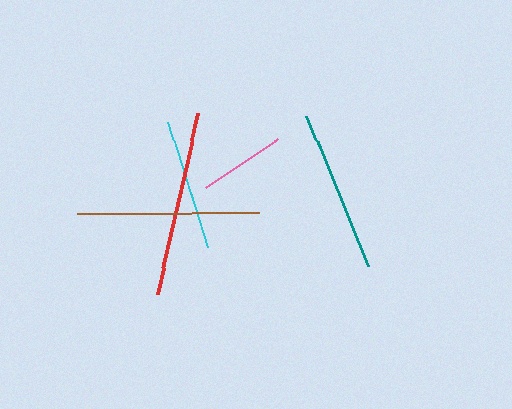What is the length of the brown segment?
The brown segment is approximately 181 pixels long.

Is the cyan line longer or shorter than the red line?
The red line is longer than the cyan line.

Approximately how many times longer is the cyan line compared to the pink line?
The cyan line is approximately 1.5 times the length of the pink line.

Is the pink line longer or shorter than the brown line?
The brown line is longer than the pink line.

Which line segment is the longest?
The red line is the longest at approximately 185 pixels.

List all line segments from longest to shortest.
From longest to shortest: red, brown, teal, cyan, pink.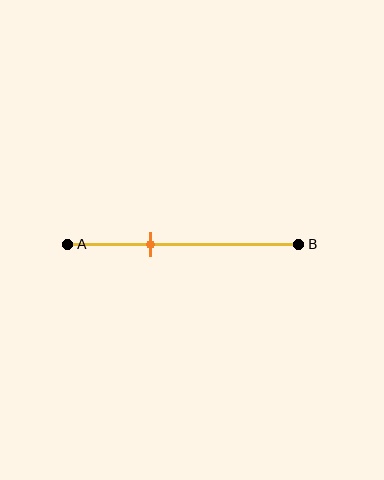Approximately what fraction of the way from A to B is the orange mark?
The orange mark is approximately 35% of the way from A to B.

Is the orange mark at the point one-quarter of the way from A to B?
No, the mark is at about 35% from A, not at the 25% one-quarter point.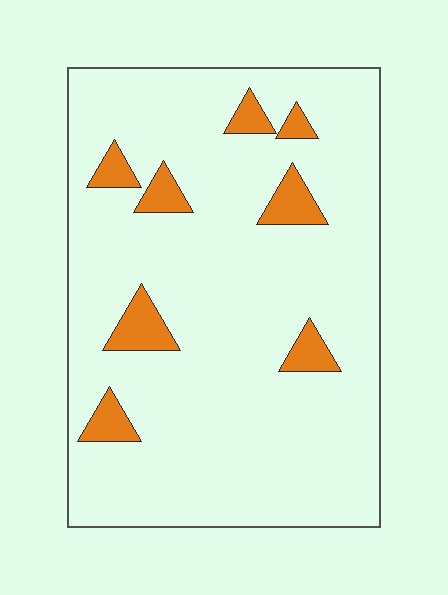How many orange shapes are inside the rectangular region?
8.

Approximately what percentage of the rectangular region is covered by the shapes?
Approximately 10%.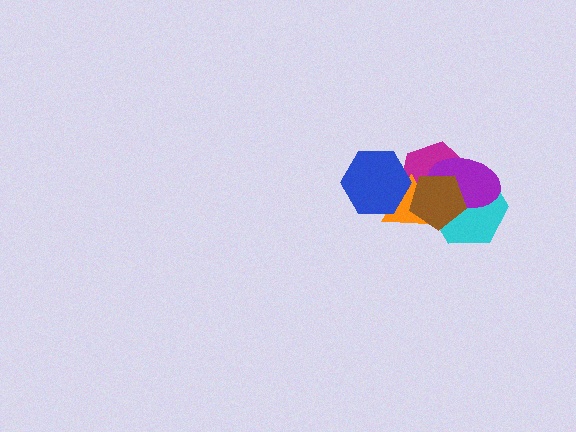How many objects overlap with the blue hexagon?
2 objects overlap with the blue hexagon.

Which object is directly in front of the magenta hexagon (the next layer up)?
The orange triangle is directly in front of the magenta hexagon.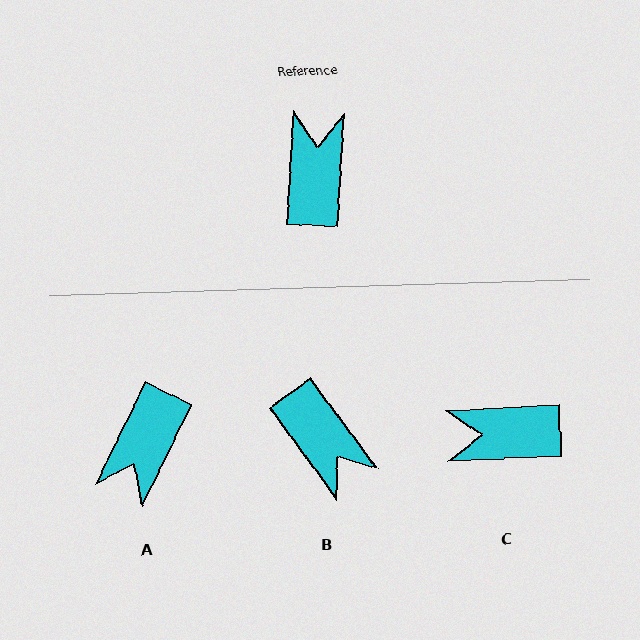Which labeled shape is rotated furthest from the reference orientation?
A, about 157 degrees away.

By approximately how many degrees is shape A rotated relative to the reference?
Approximately 157 degrees counter-clockwise.